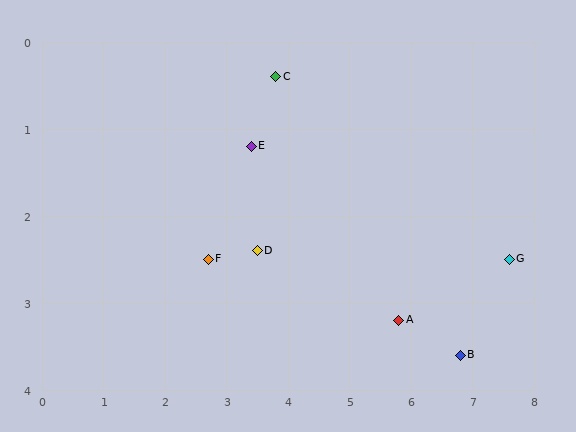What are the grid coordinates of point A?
Point A is at approximately (5.8, 3.2).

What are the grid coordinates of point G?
Point G is at approximately (7.6, 2.5).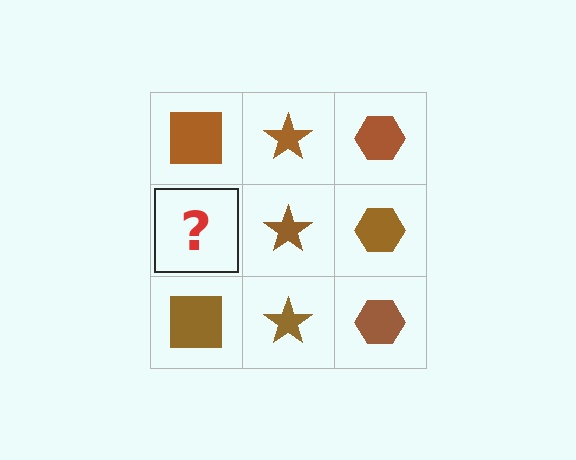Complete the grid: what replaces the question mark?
The question mark should be replaced with a brown square.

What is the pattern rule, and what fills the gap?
The rule is that each column has a consistent shape. The gap should be filled with a brown square.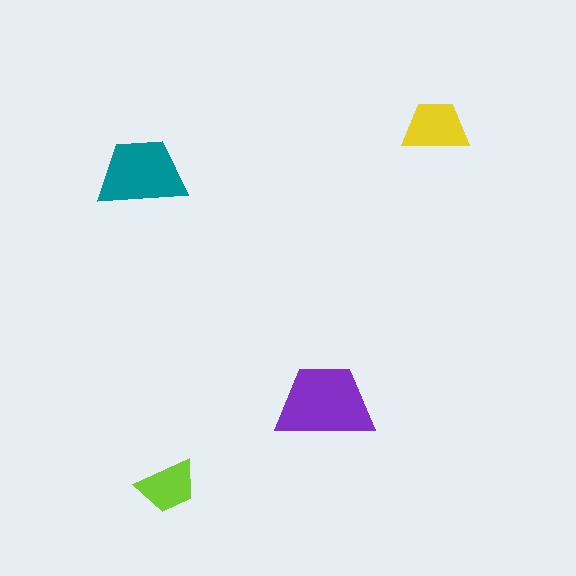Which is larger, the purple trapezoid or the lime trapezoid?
The purple one.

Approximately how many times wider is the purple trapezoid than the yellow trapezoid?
About 1.5 times wider.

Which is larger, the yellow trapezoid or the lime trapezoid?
The yellow one.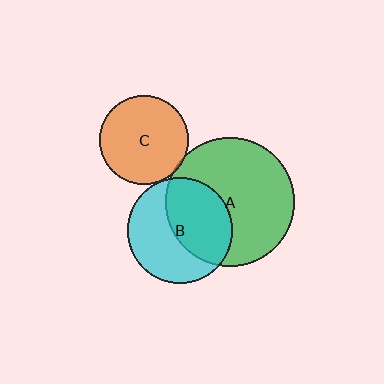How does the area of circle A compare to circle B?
Approximately 1.5 times.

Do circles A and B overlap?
Yes.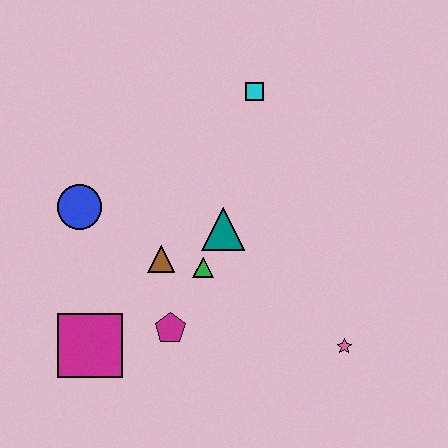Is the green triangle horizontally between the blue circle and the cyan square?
Yes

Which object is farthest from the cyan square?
The magenta square is farthest from the cyan square.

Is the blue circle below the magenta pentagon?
No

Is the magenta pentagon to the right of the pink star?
No